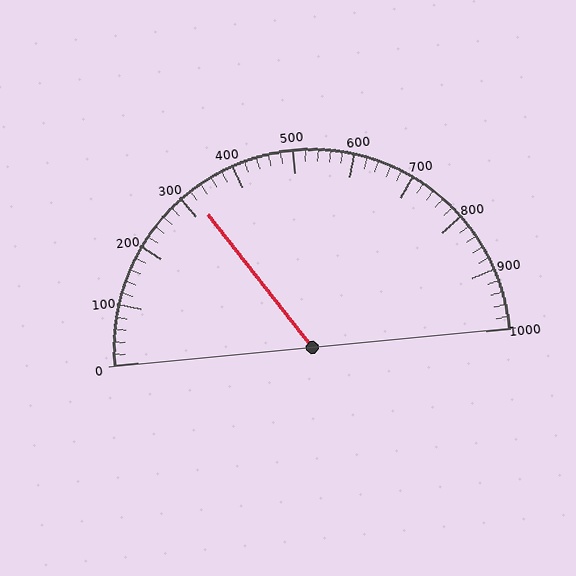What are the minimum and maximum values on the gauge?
The gauge ranges from 0 to 1000.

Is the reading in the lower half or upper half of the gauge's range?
The reading is in the lower half of the range (0 to 1000).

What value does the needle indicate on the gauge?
The needle indicates approximately 320.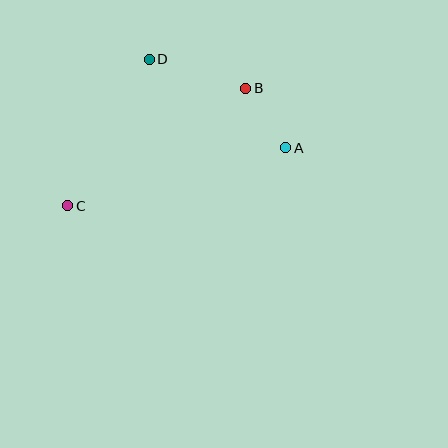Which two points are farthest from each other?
Points A and C are farthest from each other.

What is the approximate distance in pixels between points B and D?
The distance between B and D is approximately 101 pixels.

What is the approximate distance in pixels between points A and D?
The distance between A and D is approximately 162 pixels.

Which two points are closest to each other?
Points A and B are closest to each other.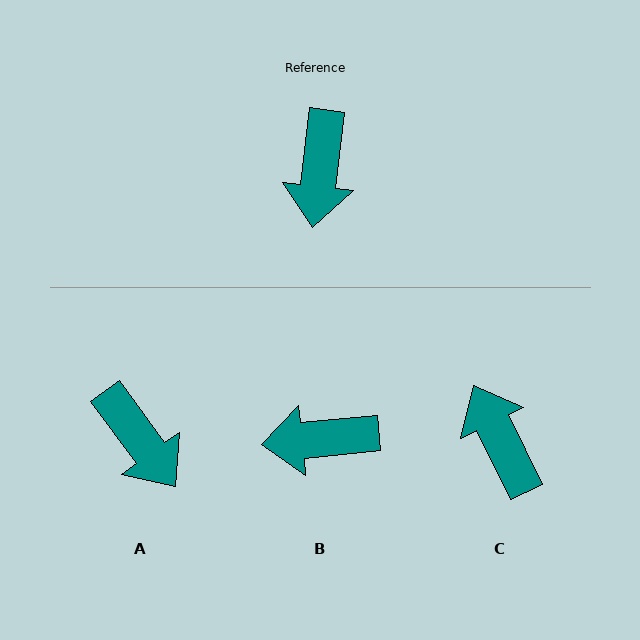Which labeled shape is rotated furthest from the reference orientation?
C, about 147 degrees away.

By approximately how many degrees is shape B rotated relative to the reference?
Approximately 77 degrees clockwise.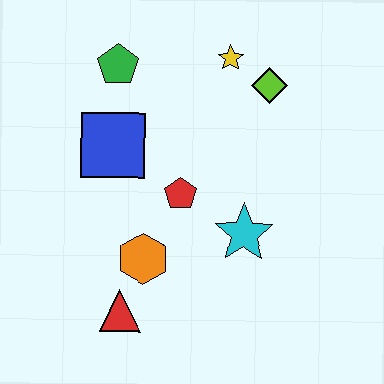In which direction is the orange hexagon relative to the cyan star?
The orange hexagon is to the left of the cyan star.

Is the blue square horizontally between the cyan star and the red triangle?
No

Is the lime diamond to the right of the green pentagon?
Yes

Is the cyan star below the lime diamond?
Yes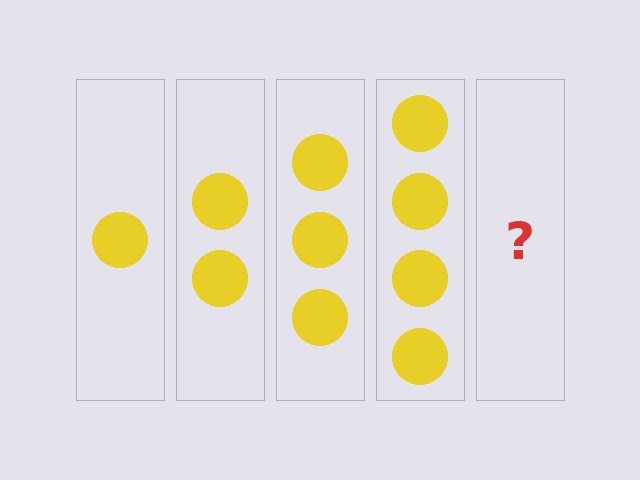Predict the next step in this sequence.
The next step is 5 circles.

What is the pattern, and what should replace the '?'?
The pattern is that each step adds one more circle. The '?' should be 5 circles.